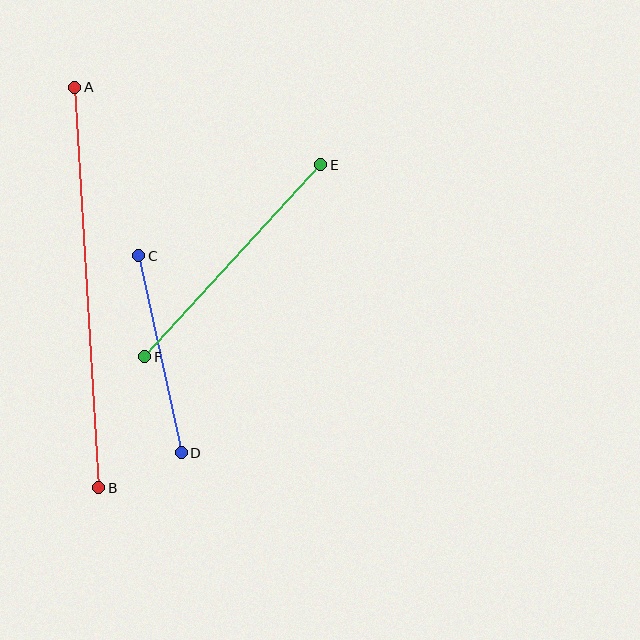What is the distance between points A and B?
The distance is approximately 401 pixels.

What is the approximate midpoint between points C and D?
The midpoint is at approximately (160, 354) pixels.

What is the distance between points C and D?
The distance is approximately 202 pixels.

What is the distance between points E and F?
The distance is approximately 260 pixels.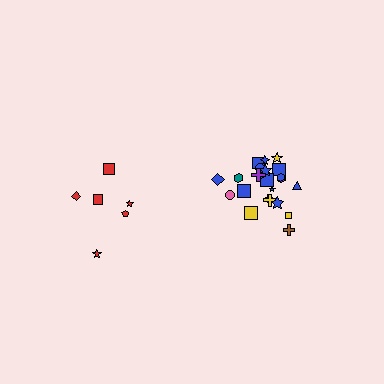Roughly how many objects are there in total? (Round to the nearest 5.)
Roughly 30 objects in total.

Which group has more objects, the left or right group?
The right group.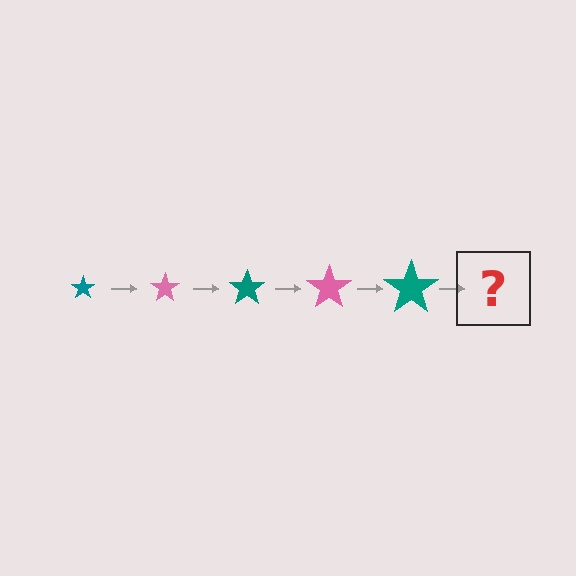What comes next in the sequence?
The next element should be a pink star, larger than the previous one.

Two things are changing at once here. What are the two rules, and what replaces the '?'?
The two rules are that the star grows larger each step and the color cycles through teal and pink. The '?' should be a pink star, larger than the previous one.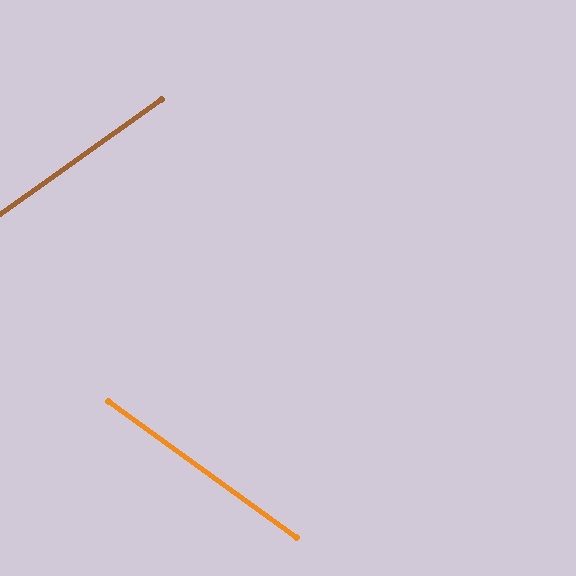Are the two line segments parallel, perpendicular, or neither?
Neither parallel nor perpendicular — they differ by about 71°.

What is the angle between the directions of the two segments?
Approximately 71 degrees.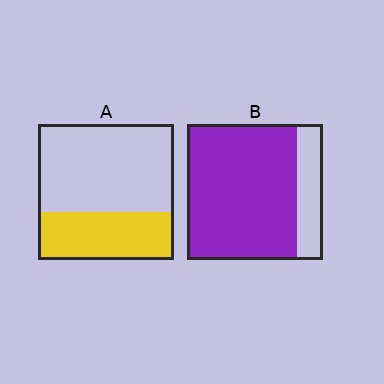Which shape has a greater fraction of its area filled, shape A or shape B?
Shape B.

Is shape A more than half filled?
No.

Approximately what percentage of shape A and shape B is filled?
A is approximately 35% and B is approximately 80%.